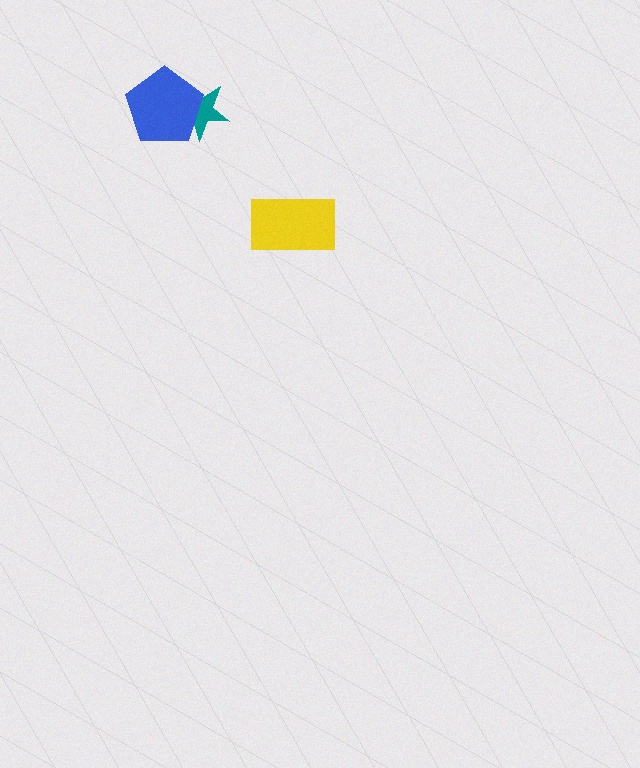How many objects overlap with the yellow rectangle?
0 objects overlap with the yellow rectangle.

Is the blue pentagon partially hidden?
No, no other shape covers it.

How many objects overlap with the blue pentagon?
1 object overlaps with the blue pentagon.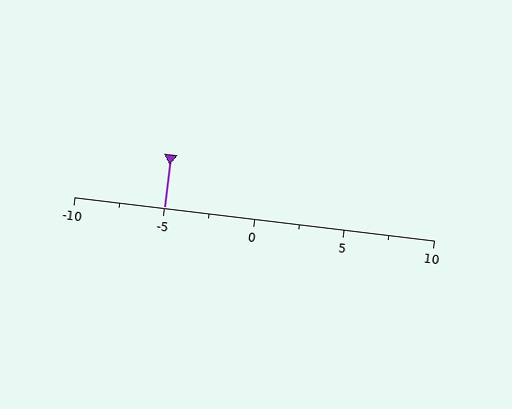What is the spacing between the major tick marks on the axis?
The major ticks are spaced 5 apart.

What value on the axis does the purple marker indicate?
The marker indicates approximately -5.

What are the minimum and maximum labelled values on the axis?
The axis runs from -10 to 10.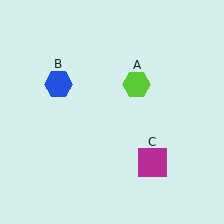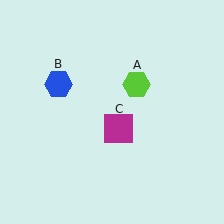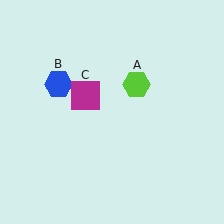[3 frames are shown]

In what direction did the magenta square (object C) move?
The magenta square (object C) moved up and to the left.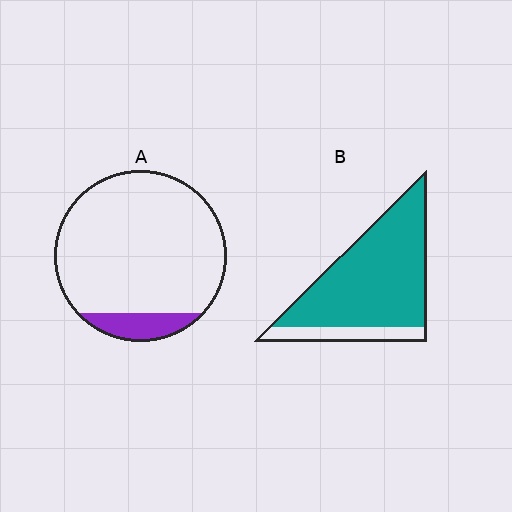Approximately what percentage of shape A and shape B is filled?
A is approximately 10% and B is approximately 85%.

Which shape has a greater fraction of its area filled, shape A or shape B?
Shape B.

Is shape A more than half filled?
No.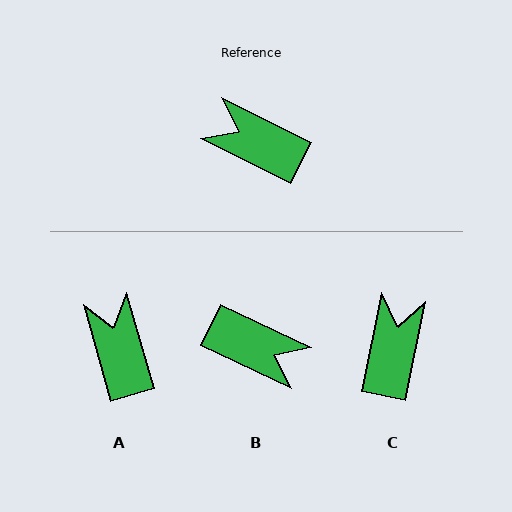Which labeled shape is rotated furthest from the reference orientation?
B, about 179 degrees away.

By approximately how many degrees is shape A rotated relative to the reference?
Approximately 47 degrees clockwise.